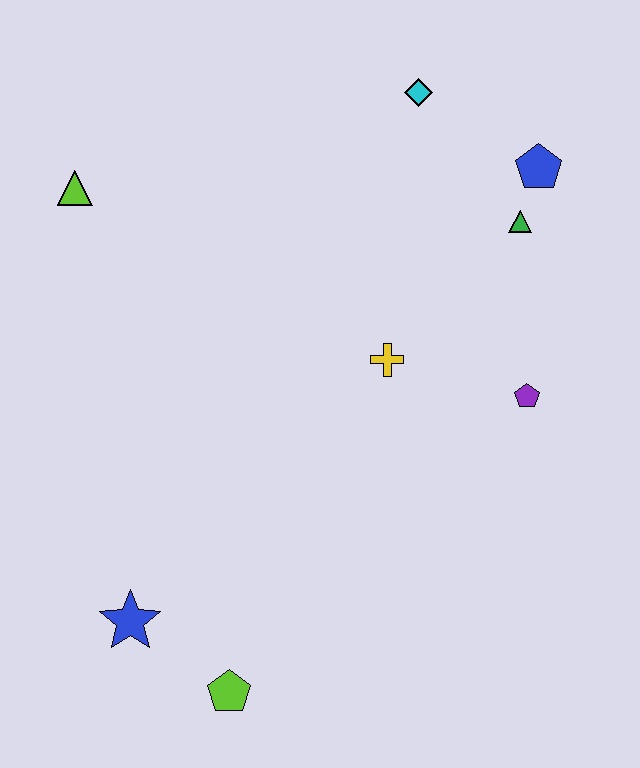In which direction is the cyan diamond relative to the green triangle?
The cyan diamond is above the green triangle.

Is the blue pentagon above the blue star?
Yes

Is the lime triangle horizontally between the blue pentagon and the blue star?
No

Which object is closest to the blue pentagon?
The green triangle is closest to the blue pentagon.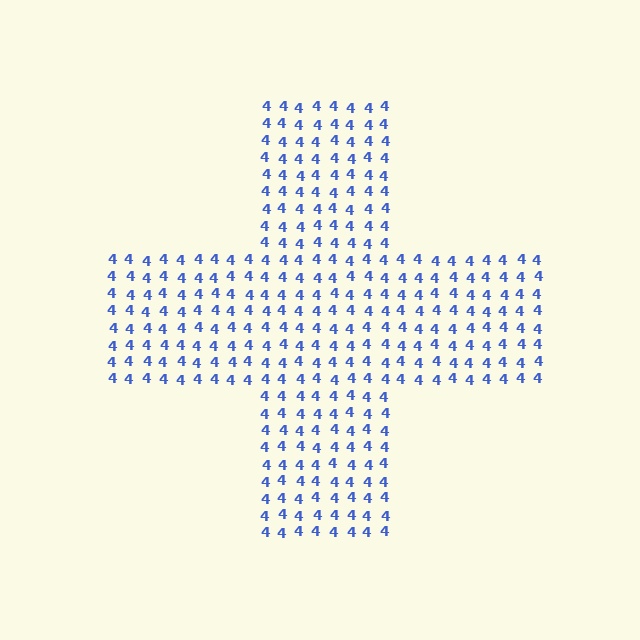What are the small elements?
The small elements are digit 4's.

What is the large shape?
The large shape is a cross.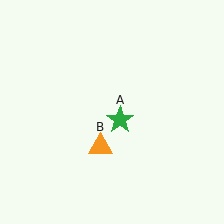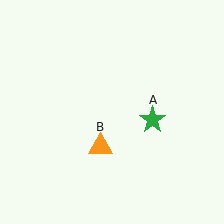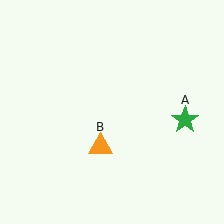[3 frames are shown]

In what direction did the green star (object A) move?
The green star (object A) moved right.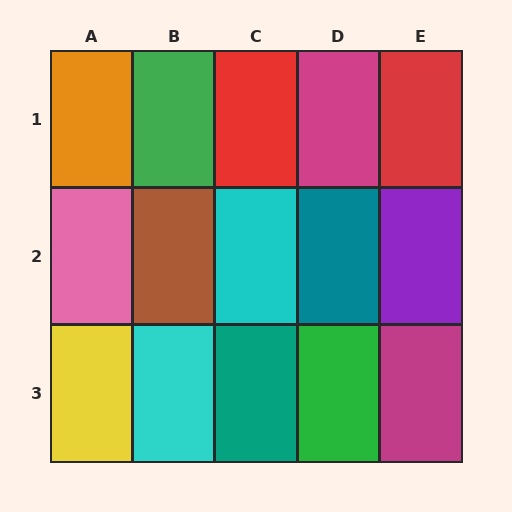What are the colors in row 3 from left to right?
Yellow, cyan, teal, green, magenta.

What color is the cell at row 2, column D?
Teal.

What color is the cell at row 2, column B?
Brown.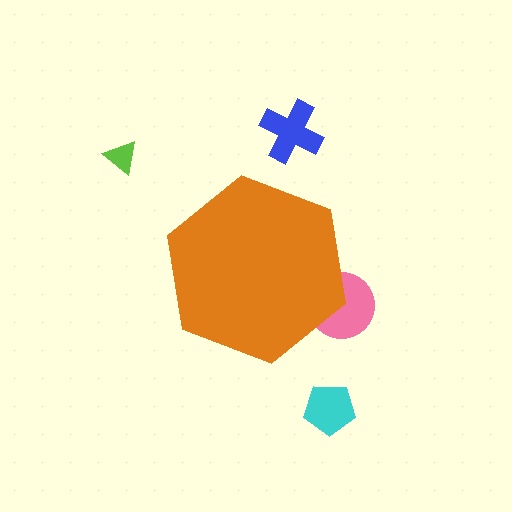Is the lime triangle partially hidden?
No, the lime triangle is fully visible.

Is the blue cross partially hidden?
No, the blue cross is fully visible.